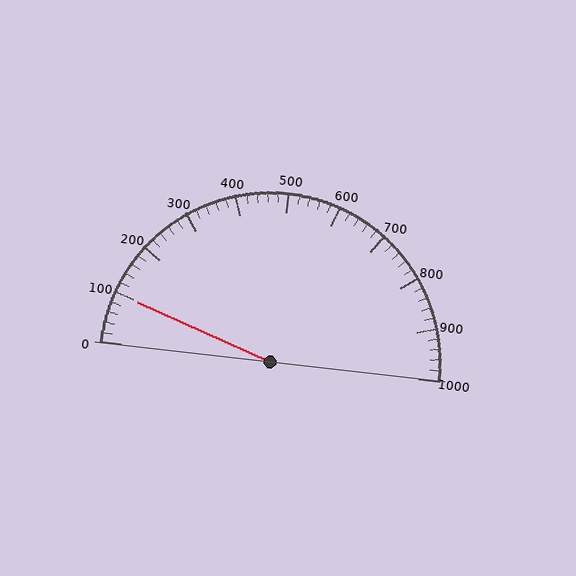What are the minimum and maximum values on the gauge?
The gauge ranges from 0 to 1000.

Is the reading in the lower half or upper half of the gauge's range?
The reading is in the lower half of the range (0 to 1000).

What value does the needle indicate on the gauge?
The needle indicates approximately 100.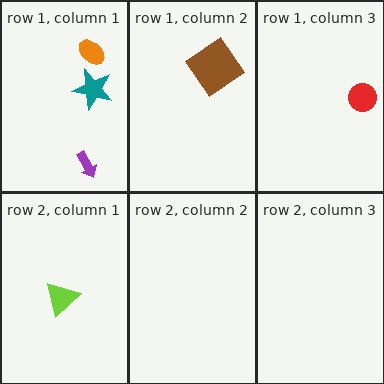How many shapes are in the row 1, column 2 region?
1.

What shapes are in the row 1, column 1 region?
The teal star, the purple arrow, the orange ellipse.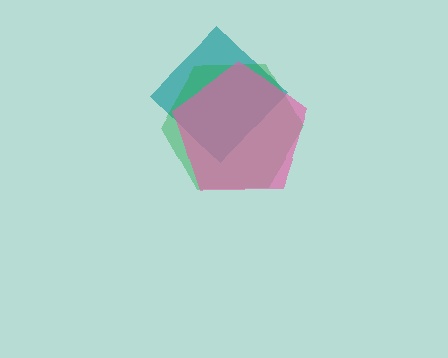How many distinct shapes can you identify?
There are 3 distinct shapes: a teal diamond, a green hexagon, a pink pentagon.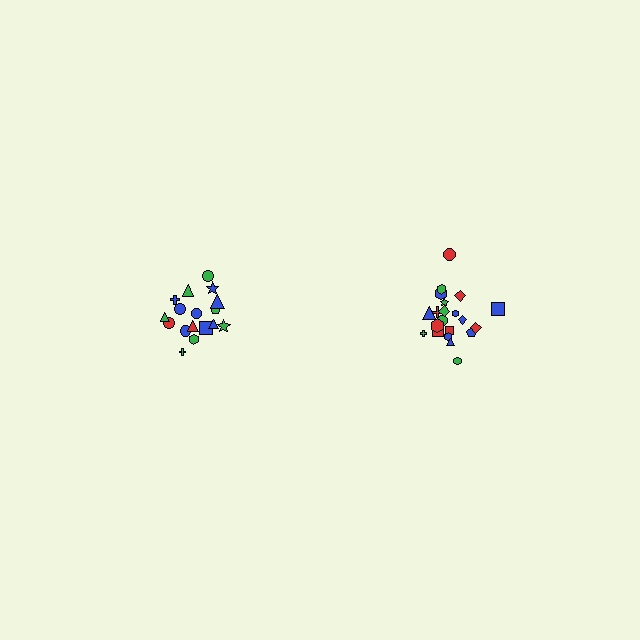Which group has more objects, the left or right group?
The right group.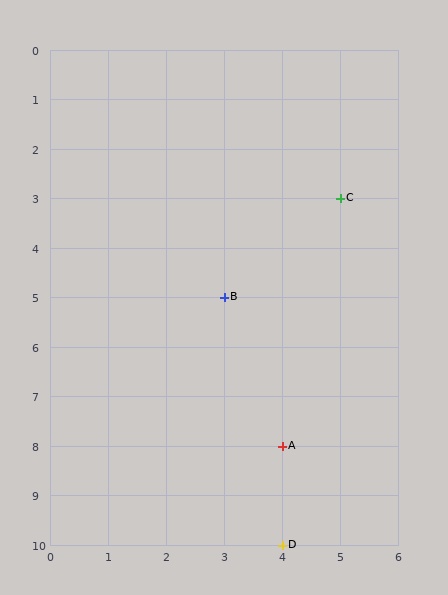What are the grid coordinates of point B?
Point B is at grid coordinates (3, 5).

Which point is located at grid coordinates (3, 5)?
Point B is at (3, 5).